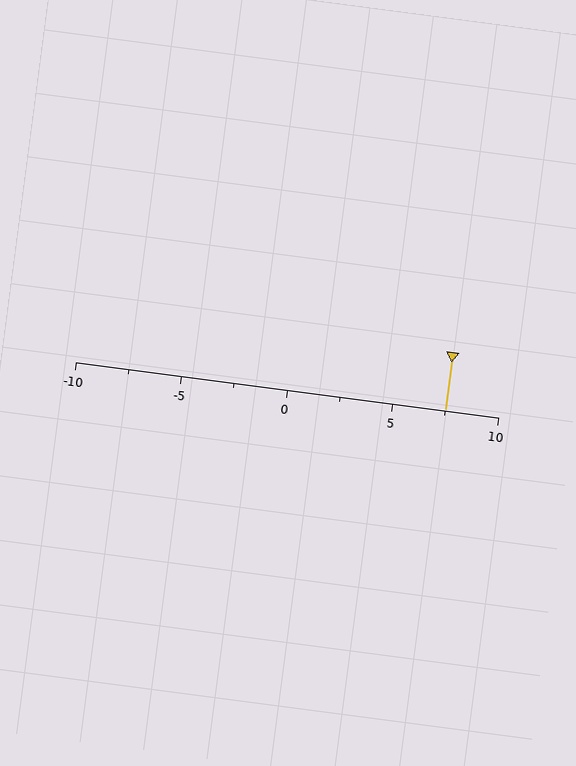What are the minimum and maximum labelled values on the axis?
The axis runs from -10 to 10.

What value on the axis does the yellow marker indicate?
The marker indicates approximately 7.5.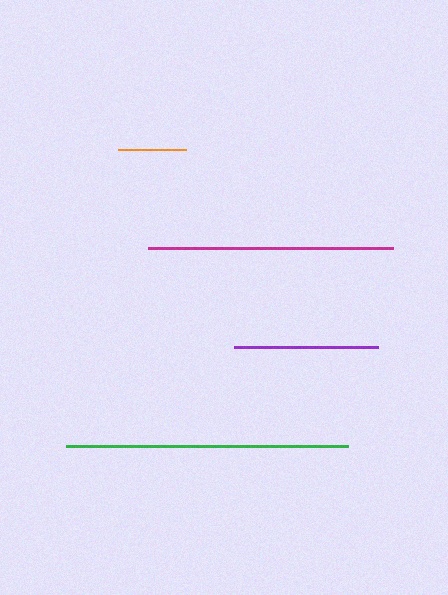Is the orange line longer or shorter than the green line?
The green line is longer than the orange line.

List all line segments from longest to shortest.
From longest to shortest: green, magenta, purple, orange.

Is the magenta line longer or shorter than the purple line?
The magenta line is longer than the purple line.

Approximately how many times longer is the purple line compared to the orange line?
The purple line is approximately 2.1 times the length of the orange line.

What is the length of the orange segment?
The orange segment is approximately 67 pixels long.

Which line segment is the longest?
The green line is the longest at approximately 283 pixels.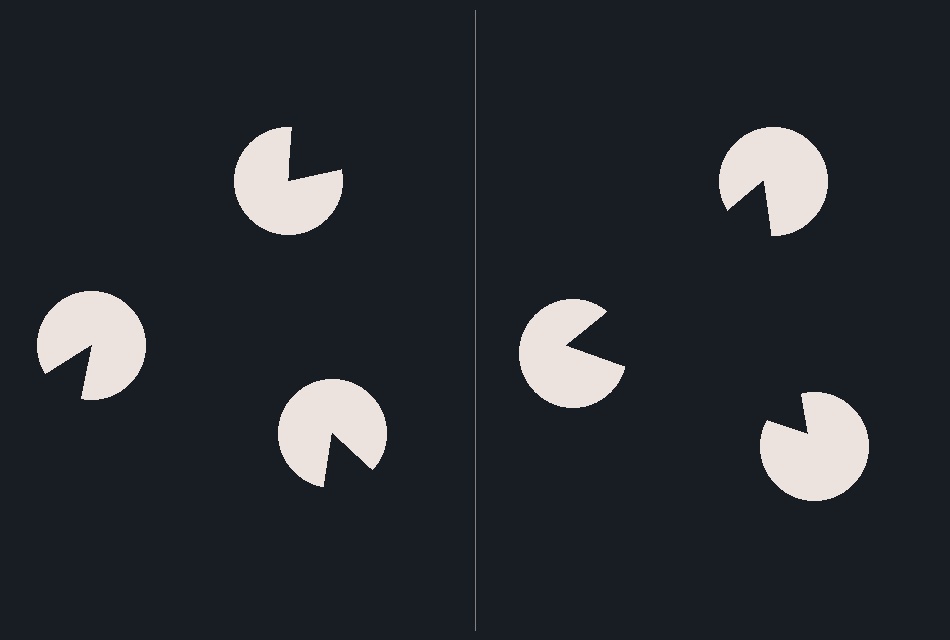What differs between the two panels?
The pac-man discs are positioned identically on both sides; only the wedge orientations differ. On the right they align to a triangle; on the left they are misaligned.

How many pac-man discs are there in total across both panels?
6 — 3 on each side.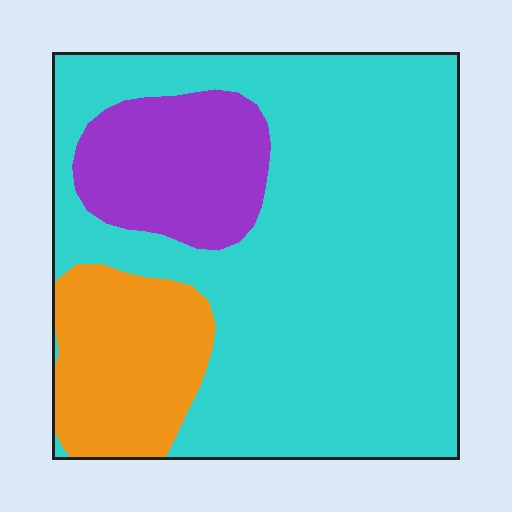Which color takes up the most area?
Cyan, at roughly 70%.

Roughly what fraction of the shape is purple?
Purple takes up less than a quarter of the shape.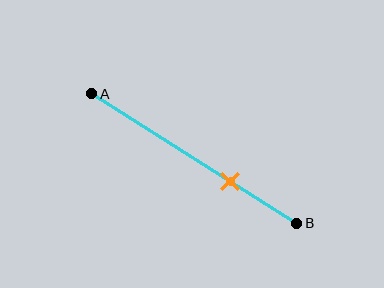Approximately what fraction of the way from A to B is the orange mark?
The orange mark is approximately 70% of the way from A to B.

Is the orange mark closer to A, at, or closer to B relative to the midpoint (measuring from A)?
The orange mark is closer to point B than the midpoint of segment AB.